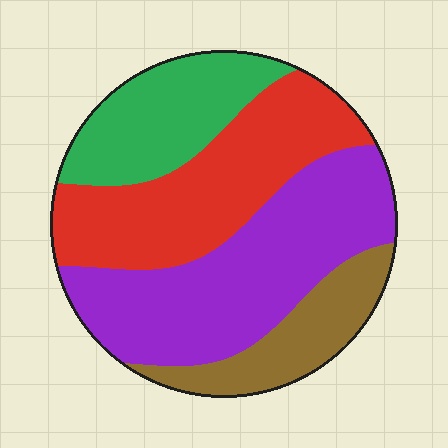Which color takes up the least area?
Brown, at roughly 15%.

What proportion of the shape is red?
Red takes up about one third (1/3) of the shape.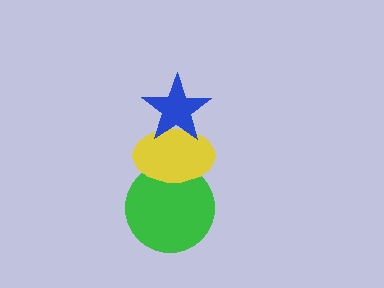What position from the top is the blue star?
The blue star is 1st from the top.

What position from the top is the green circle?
The green circle is 3rd from the top.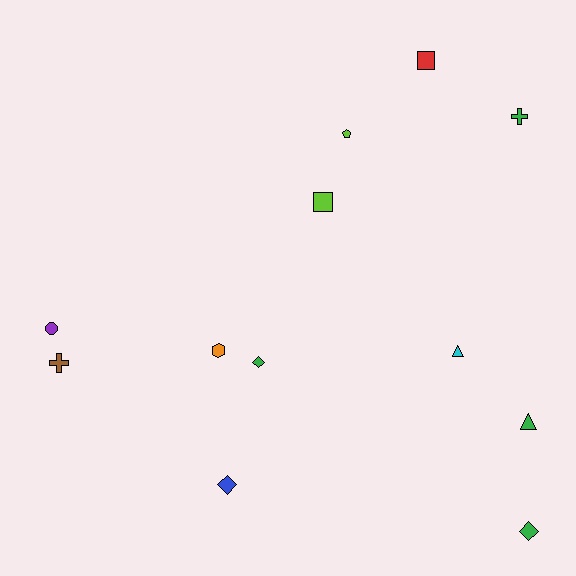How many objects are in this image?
There are 12 objects.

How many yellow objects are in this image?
There are no yellow objects.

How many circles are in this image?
There is 1 circle.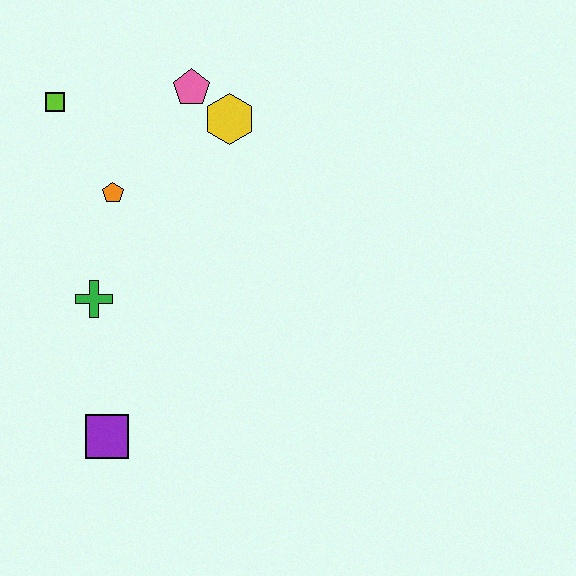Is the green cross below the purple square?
No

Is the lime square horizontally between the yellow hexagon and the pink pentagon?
No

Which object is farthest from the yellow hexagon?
The purple square is farthest from the yellow hexagon.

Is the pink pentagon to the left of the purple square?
No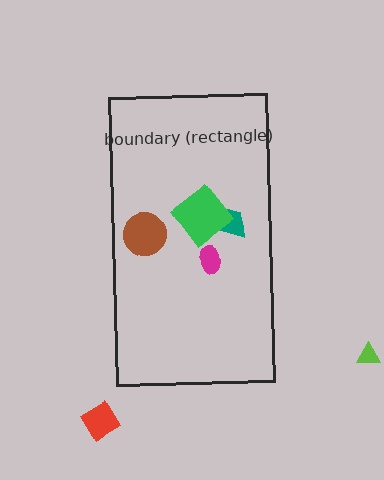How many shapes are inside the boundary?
4 inside, 2 outside.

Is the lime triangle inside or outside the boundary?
Outside.